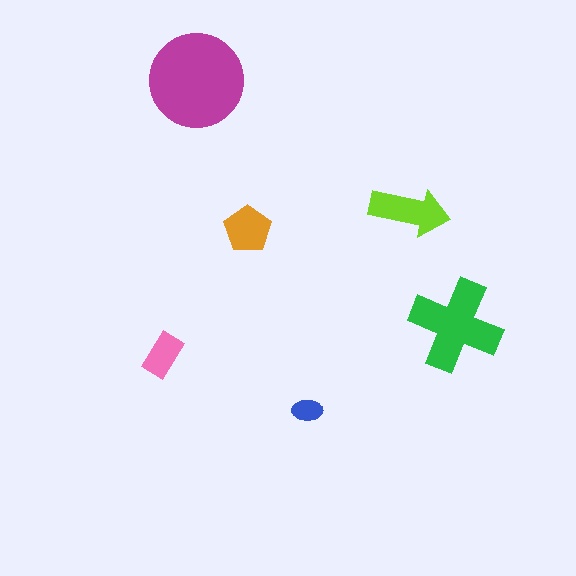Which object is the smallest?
The blue ellipse.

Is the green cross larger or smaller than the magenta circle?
Smaller.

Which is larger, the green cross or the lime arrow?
The green cross.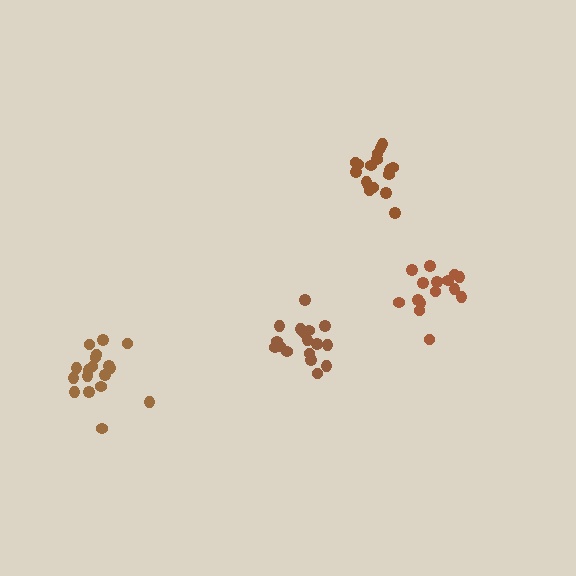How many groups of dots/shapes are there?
There are 4 groups.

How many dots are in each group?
Group 1: 18 dots, Group 2: 17 dots, Group 3: 17 dots, Group 4: 15 dots (67 total).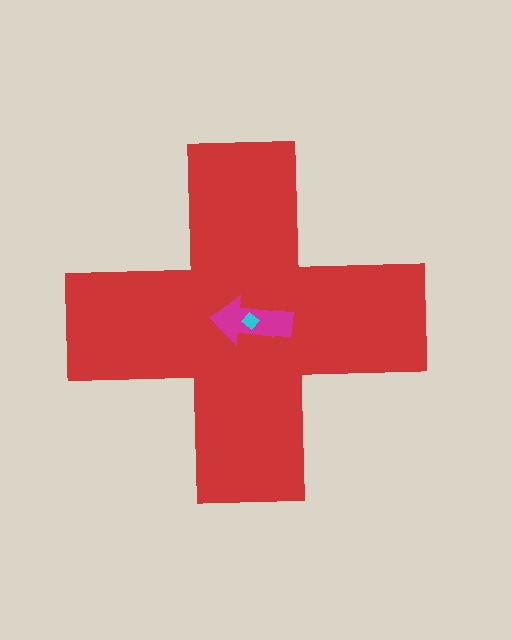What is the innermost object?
The cyan diamond.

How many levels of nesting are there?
3.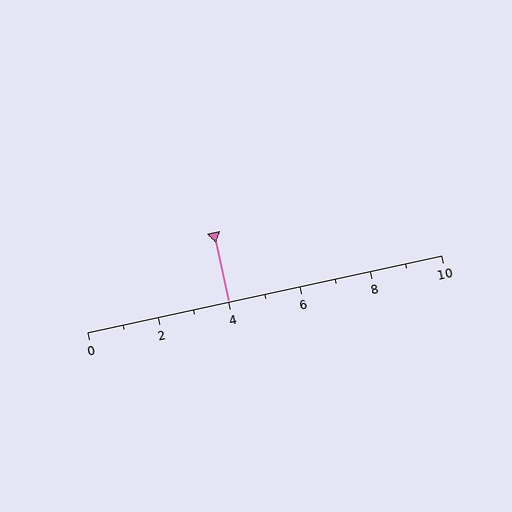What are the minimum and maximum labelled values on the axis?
The axis runs from 0 to 10.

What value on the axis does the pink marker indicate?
The marker indicates approximately 4.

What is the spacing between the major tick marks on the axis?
The major ticks are spaced 2 apart.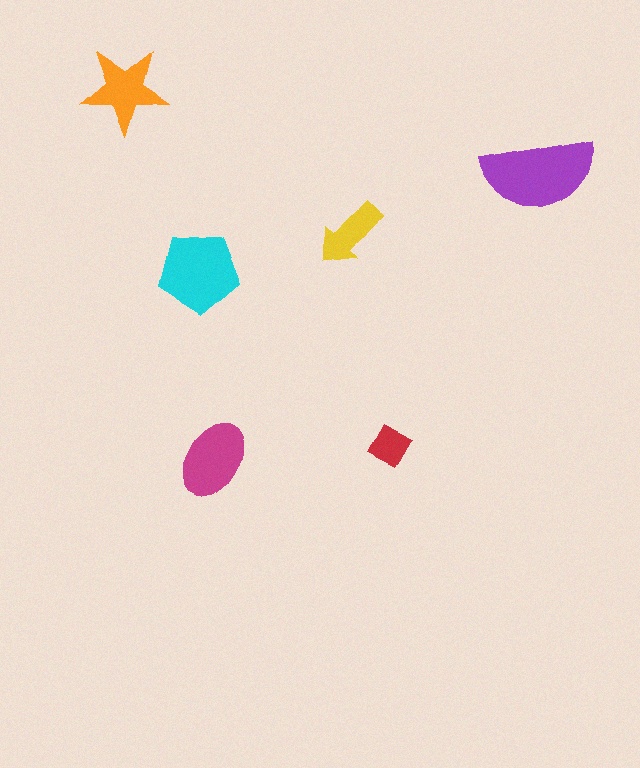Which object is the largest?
The purple semicircle.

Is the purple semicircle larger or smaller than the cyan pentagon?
Larger.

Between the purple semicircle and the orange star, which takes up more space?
The purple semicircle.